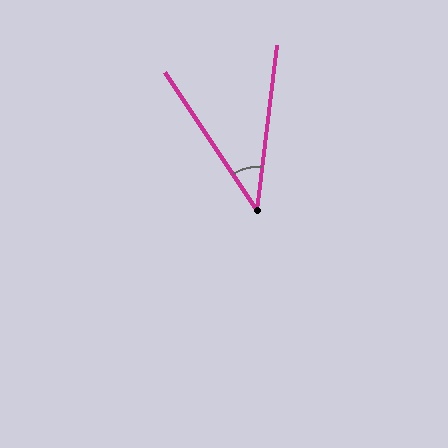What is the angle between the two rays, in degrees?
Approximately 41 degrees.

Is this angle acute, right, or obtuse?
It is acute.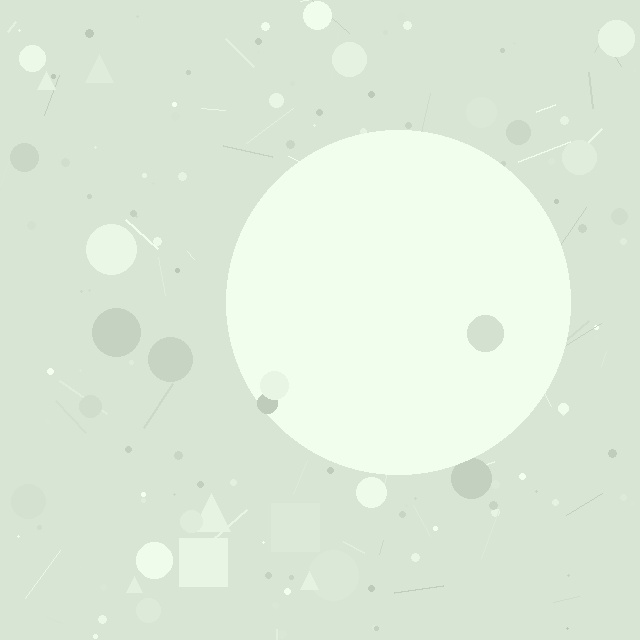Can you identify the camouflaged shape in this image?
The camouflaged shape is a circle.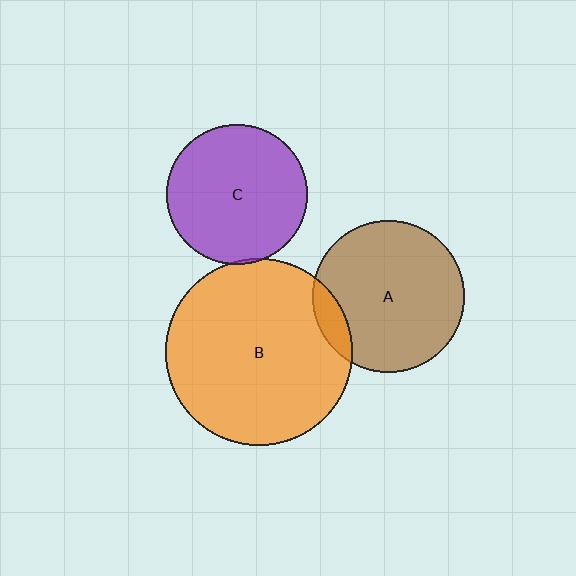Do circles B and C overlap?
Yes.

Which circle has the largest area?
Circle B (orange).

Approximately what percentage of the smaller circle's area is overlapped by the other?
Approximately 5%.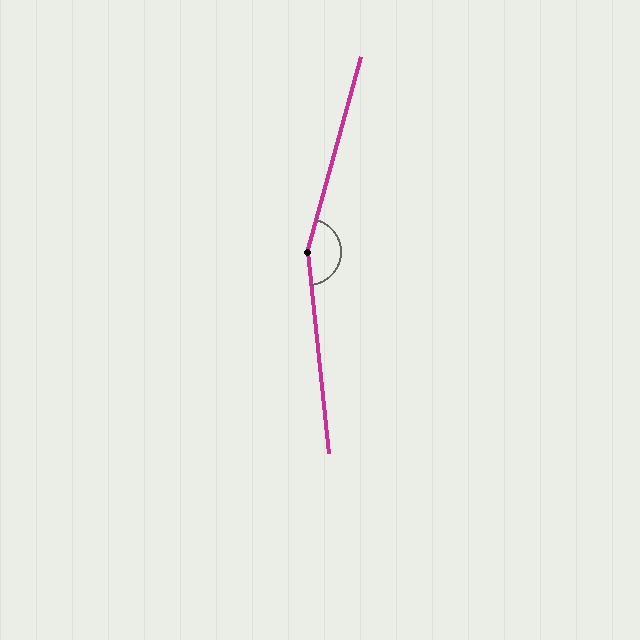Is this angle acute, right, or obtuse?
It is obtuse.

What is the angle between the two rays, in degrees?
Approximately 159 degrees.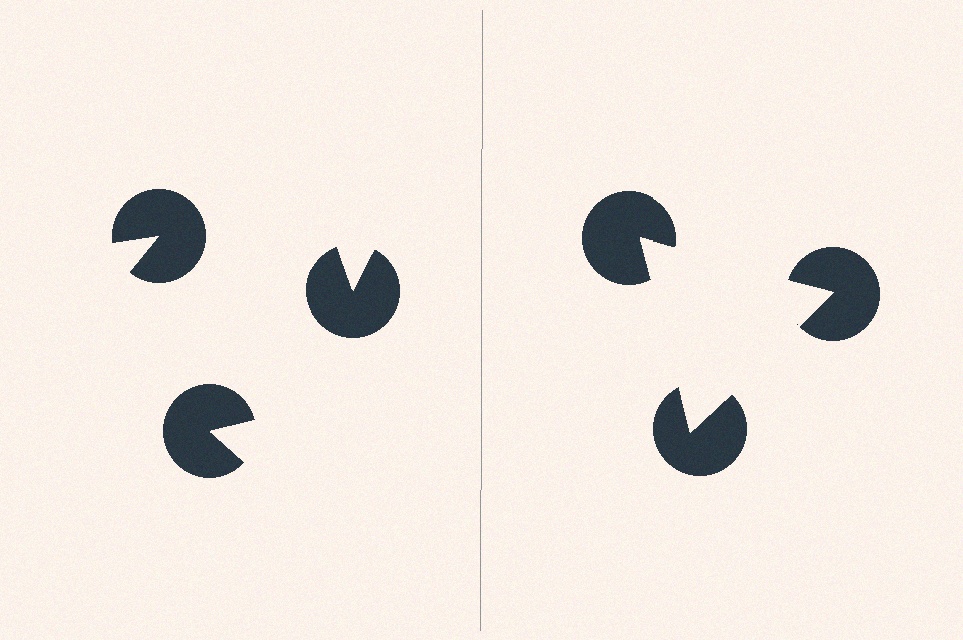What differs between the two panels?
The pac-man discs are positioned identically on both sides; only the wedge orientations differ. On the right they align to a triangle; on the left they are misaligned.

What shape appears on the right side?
An illusory triangle.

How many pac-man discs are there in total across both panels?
6 — 3 on each side.